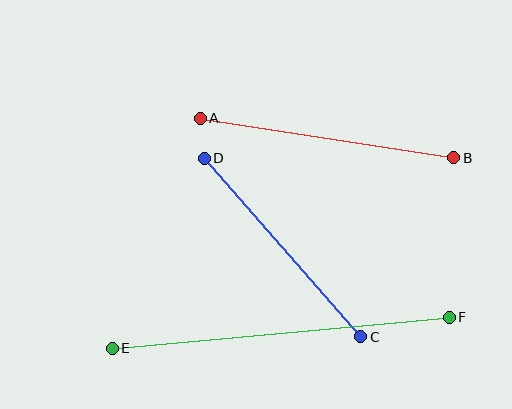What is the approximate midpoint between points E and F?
The midpoint is at approximately (281, 333) pixels.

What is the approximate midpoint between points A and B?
The midpoint is at approximately (327, 138) pixels.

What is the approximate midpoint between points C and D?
The midpoint is at approximately (282, 247) pixels.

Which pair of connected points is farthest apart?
Points E and F are farthest apart.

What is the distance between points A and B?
The distance is approximately 257 pixels.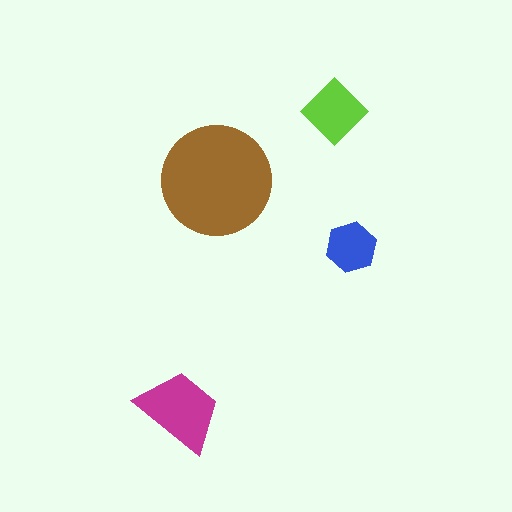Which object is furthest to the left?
The magenta trapezoid is leftmost.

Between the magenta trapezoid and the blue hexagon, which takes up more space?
The magenta trapezoid.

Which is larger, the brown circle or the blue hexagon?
The brown circle.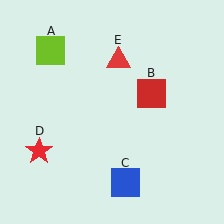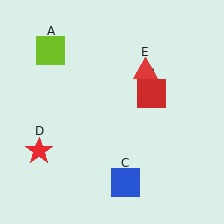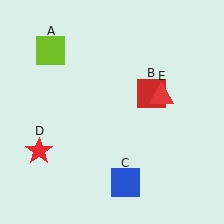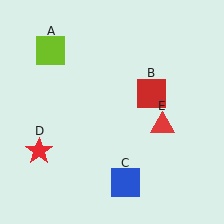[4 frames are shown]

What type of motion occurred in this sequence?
The red triangle (object E) rotated clockwise around the center of the scene.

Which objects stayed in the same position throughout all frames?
Lime square (object A) and red square (object B) and blue square (object C) and red star (object D) remained stationary.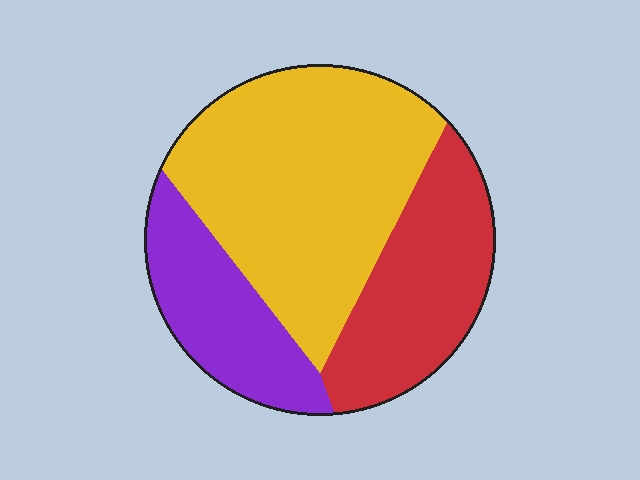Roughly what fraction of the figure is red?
Red covers roughly 30% of the figure.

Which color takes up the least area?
Purple, at roughly 20%.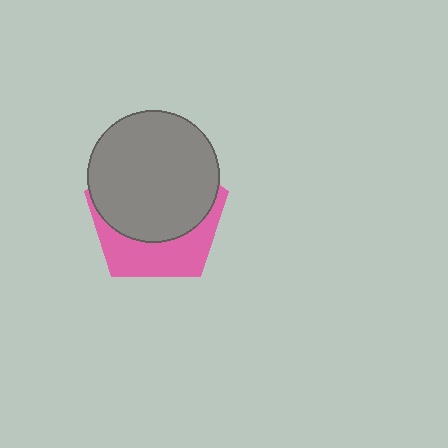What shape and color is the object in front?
The object in front is a gray circle.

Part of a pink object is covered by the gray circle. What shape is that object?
It is a pentagon.